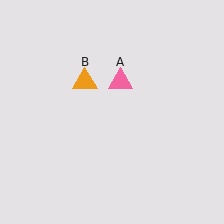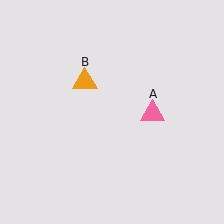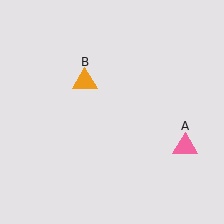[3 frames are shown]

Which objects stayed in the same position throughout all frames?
Orange triangle (object B) remained stationary.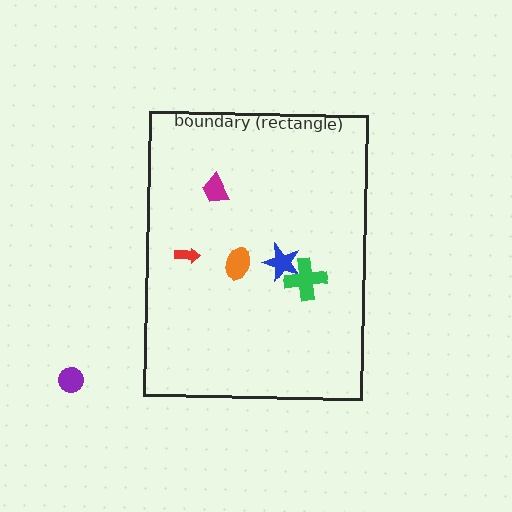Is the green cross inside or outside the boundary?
Inside.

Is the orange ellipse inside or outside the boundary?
Inside.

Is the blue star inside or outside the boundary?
Inside.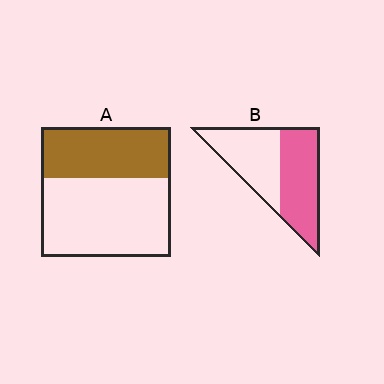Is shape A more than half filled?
No.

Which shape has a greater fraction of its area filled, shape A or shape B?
Shape B.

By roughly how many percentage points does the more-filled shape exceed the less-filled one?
By roughly 15 percentage points (B over A).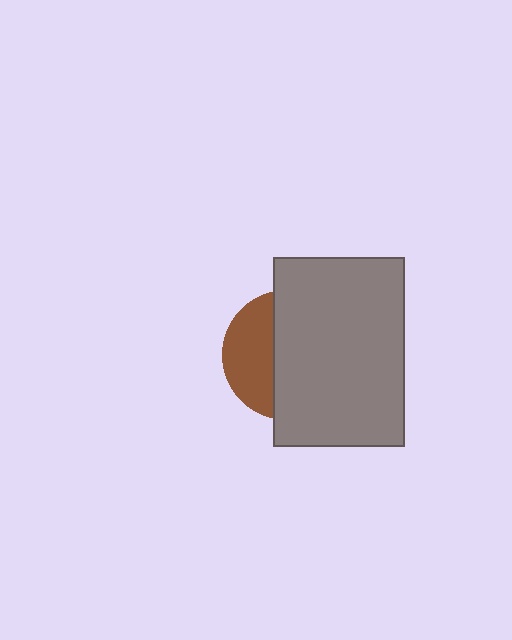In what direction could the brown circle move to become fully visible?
The brown circle could move left. That would shift it out from behind the gray rectangle entirely.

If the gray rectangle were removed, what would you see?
You would see the complete brown circle.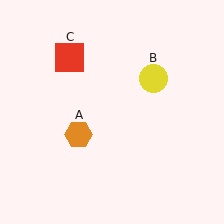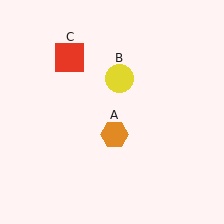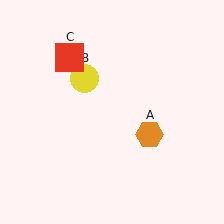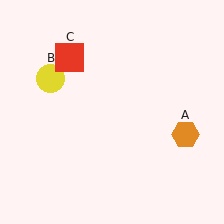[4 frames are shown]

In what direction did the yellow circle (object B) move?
The yellow circle (object B) moved left.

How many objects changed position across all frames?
2 objects changed position: orange hexagon (object A), yellow circle (object B).